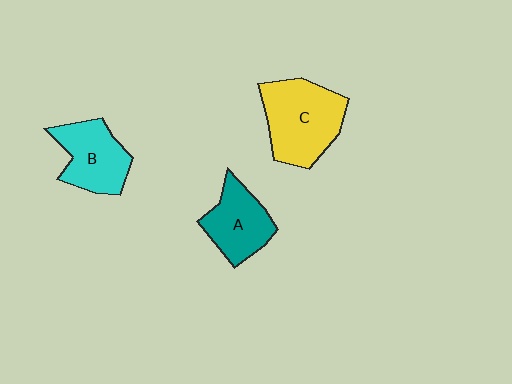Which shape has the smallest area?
Shape A (teal).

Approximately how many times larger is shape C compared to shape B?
Approximately 1.3 times.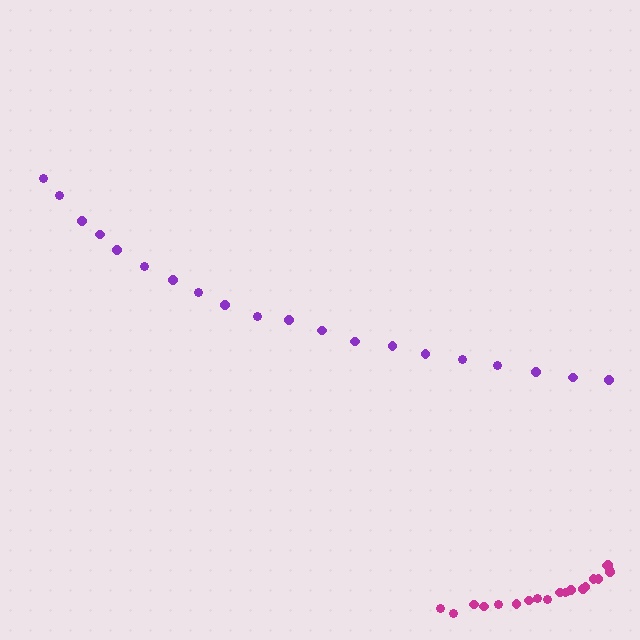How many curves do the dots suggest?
There are 2 distinct paths.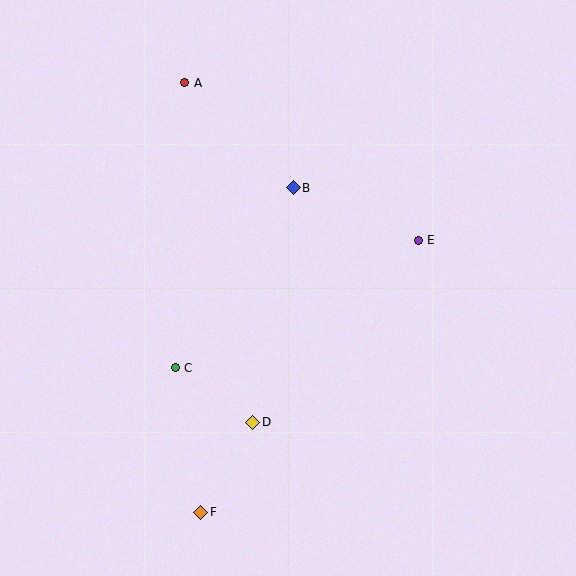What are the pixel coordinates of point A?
Point A is at (185, 83).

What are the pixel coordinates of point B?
Point B is at (293, 188).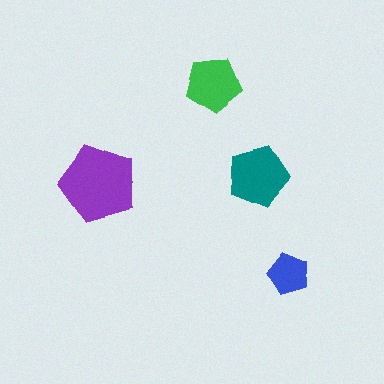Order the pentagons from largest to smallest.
the purple one, the teal one, the green one, the blue one.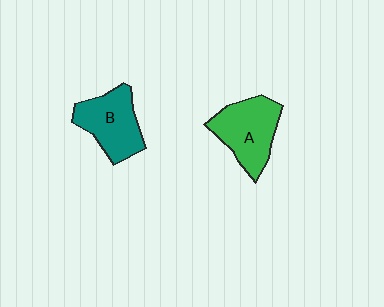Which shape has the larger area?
Shape A (green).